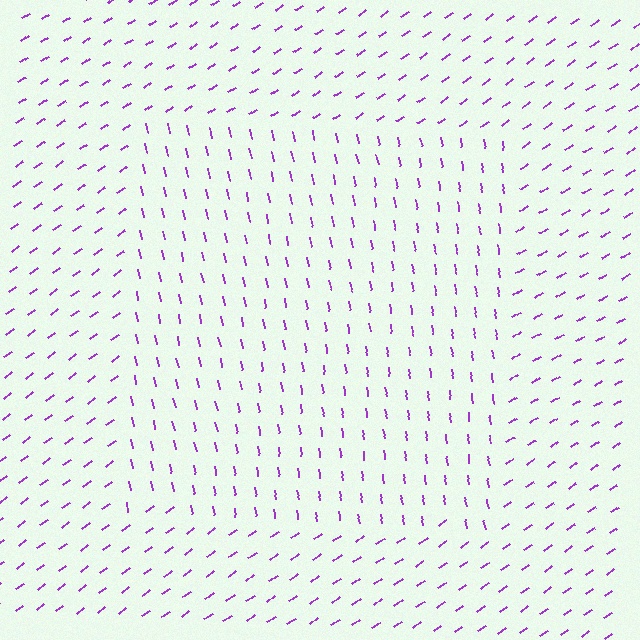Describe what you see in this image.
The image is filled with small purple line segments. A rectangle region in the image has lines oriented differently from the surrounding lines, creating a visible texture boundary.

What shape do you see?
I see a rectangle.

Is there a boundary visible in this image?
Yes, there is a texture boundary formed by a change in line orientation.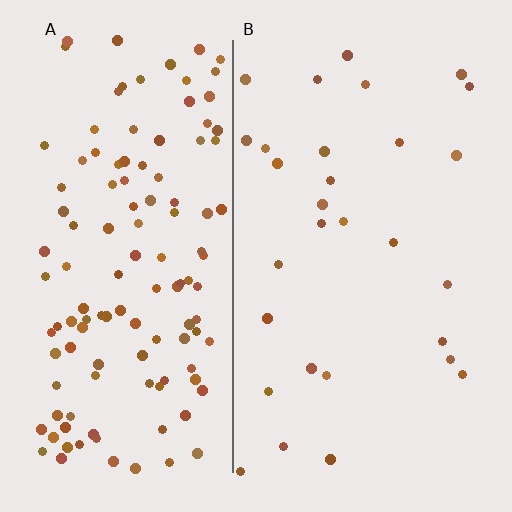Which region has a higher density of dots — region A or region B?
A (the left).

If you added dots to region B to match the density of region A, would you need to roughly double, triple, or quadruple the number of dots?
Approximately quadruple.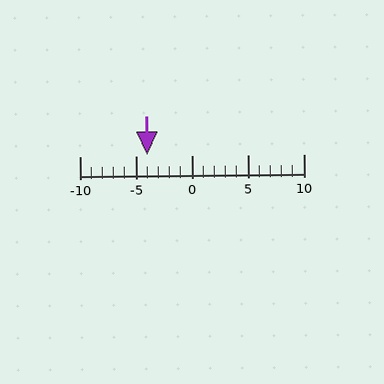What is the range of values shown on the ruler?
The ruler shows values from -10 to 10.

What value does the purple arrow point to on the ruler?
The purple arrow points to approximately -4.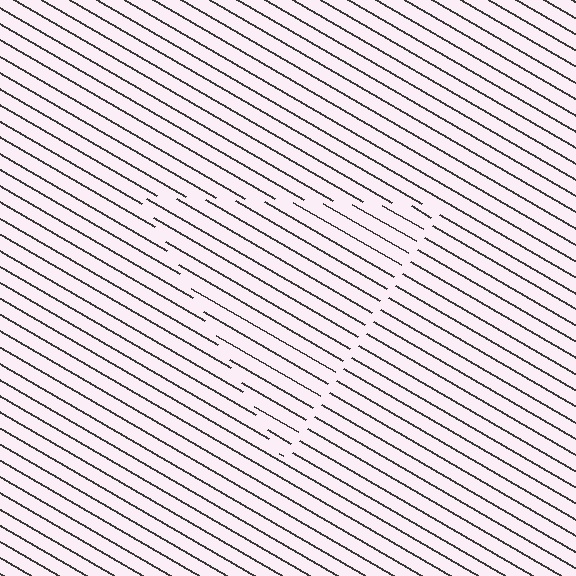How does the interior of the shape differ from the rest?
The interior of the shape contains the same grating, shifted by half a period — the contour is defined by the phase discontinuity where line-ends from the inner and outer gratings abut.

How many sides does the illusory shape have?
3 sides — the line-ends trace a triangle.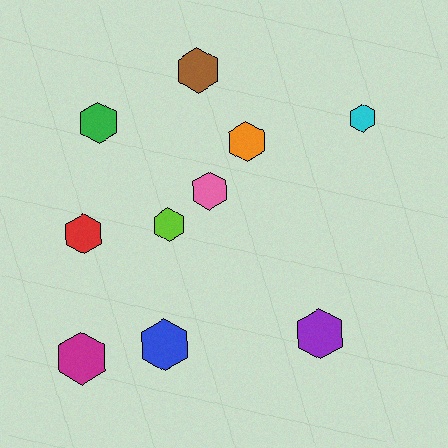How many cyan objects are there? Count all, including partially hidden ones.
There is 1 cyan object.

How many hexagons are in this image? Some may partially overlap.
There are 10 hexagons.